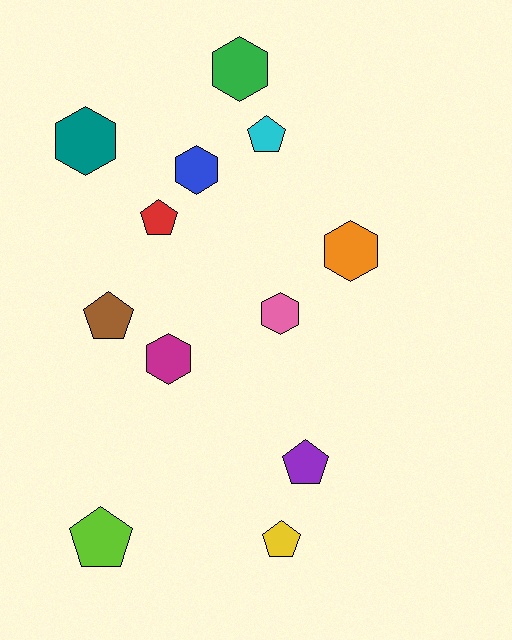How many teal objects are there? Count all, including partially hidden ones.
There is 1 teal object.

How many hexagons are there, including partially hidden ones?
There are 6 hexagons.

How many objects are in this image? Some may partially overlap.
There are 12 objects.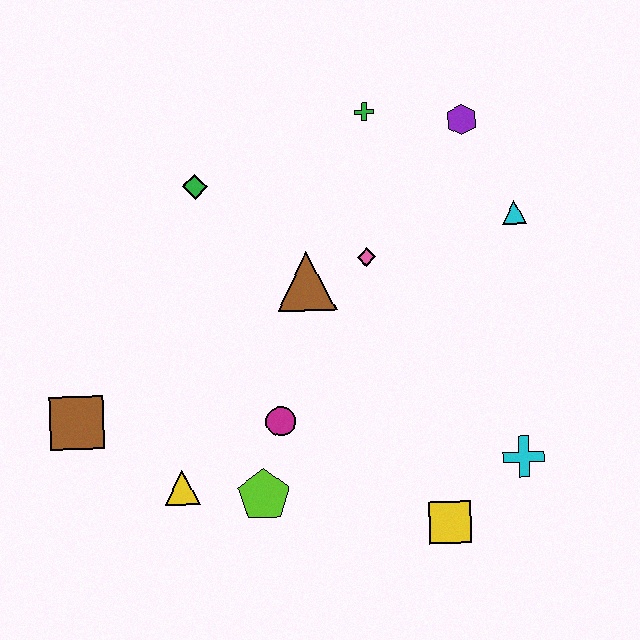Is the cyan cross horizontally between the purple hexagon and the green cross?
No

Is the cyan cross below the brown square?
Yes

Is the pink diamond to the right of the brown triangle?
Yes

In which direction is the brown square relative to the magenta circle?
The brown square is to the left of the magenta circle.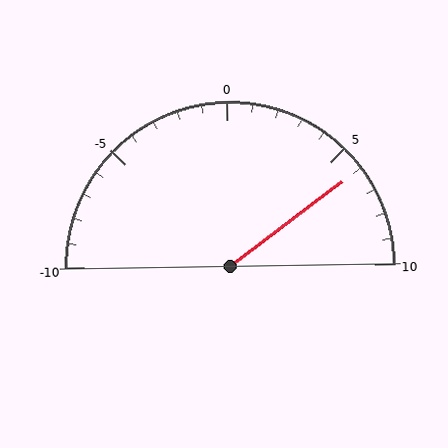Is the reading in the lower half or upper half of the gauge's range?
The reading is in the upper half of the range (-10 to 10).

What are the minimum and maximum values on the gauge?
The gauge ranges from -10 to 10.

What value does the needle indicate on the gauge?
The needle indicates approximately 6.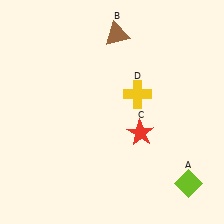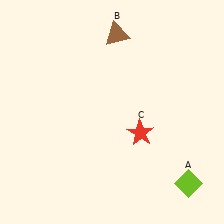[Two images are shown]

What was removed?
The yellow cross (D) was removed in Image 2.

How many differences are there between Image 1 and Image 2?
There is 1 difference between the two images.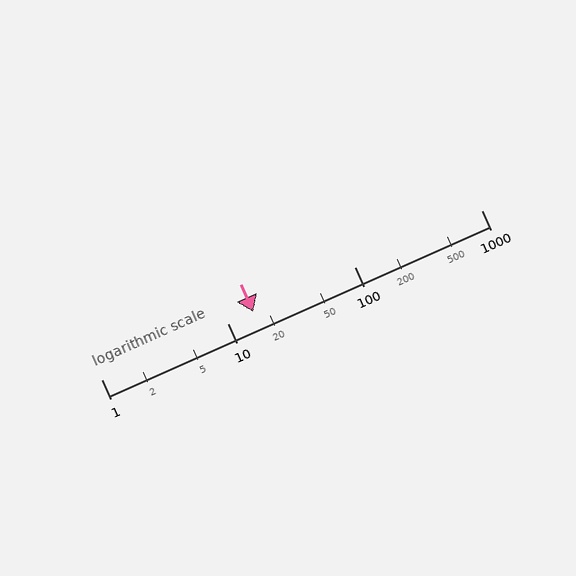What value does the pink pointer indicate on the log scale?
The pointer indicates approximately 16.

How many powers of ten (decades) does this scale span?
The scale spans 3 decades, from 1 to 1000.